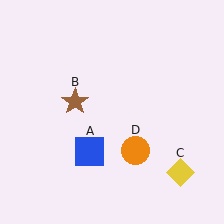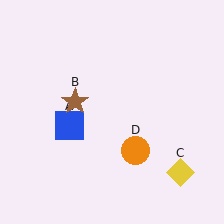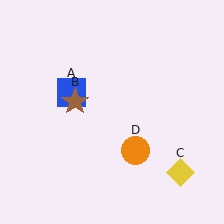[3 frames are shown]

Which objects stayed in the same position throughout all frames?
Brown star (object B) and yellow diamond (object C) and orange circle (object D) remained stationary.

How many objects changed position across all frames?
1 object changed position: blue square (object A).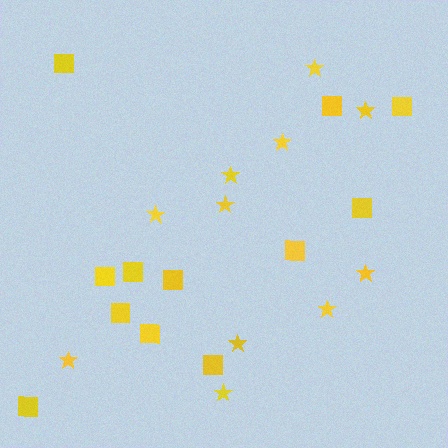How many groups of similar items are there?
There are 2 groups: one group of squares (12) and one group of stars (11).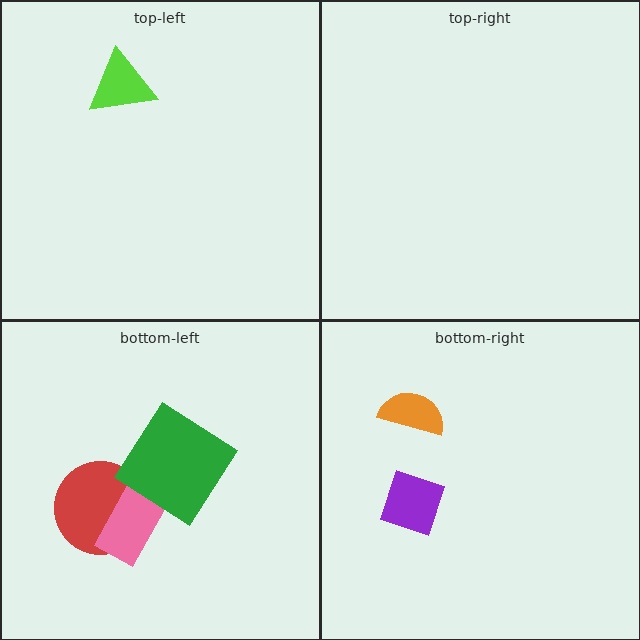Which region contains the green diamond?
The bottom-left region.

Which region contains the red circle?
The bottom-left region.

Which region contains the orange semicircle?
The bottom-right region.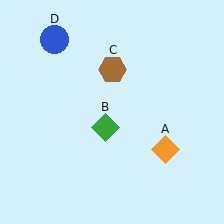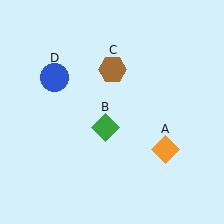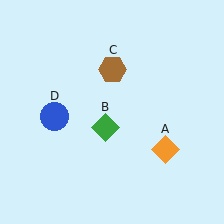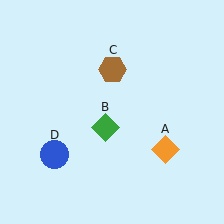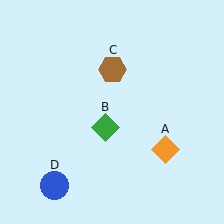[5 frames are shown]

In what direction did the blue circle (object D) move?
The blue circle (object D) moved down.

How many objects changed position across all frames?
1 object changed position: blue circle (object D).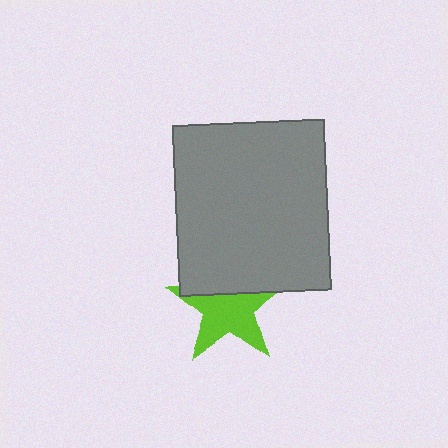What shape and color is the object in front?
The object in front is a gray rectangle.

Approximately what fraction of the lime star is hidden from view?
Roughly 38% of the lime star is hidden behind the gray rectangle.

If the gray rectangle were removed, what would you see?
You would see the complete lime star.